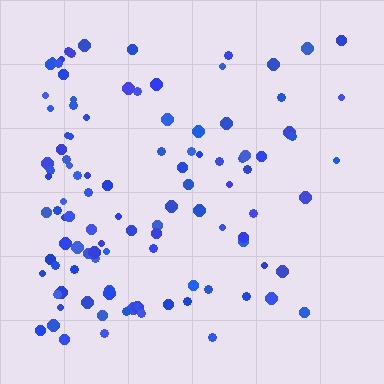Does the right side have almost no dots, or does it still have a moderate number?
Still a moderate number, just noticeably fewer than the left.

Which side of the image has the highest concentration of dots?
The left.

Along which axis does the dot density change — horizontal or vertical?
Horizontal.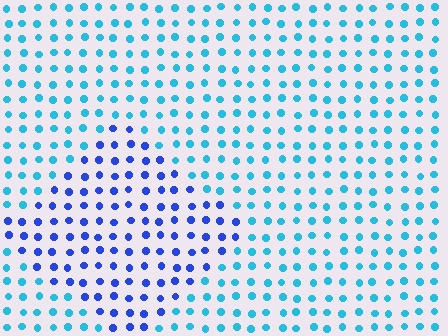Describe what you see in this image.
The image is filled with small cyan elements in a uniform arrangement. A diamond-shaped region is visible where the elements are tinted to a slightly different hue, forming a subtle color boundary.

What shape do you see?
I see a diamond.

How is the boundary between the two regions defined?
The boundary is defined purely by a slight shift in hue (about 40 degrees). Spacing, size, and orientation are identical on both sides.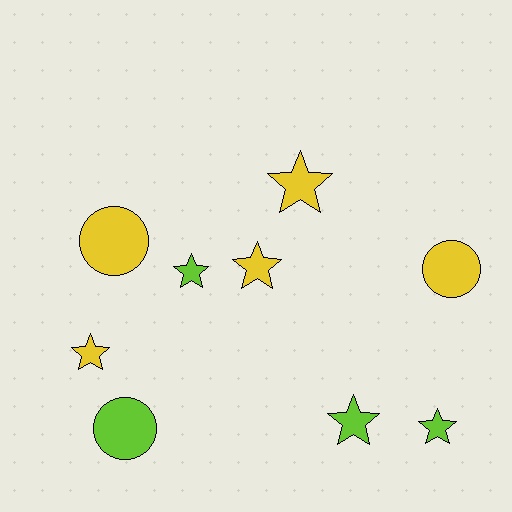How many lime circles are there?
There is 1 lime circle.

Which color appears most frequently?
Yellow, with 5 objects.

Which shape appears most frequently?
Star, with 6 objects.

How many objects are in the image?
There are 9 objects.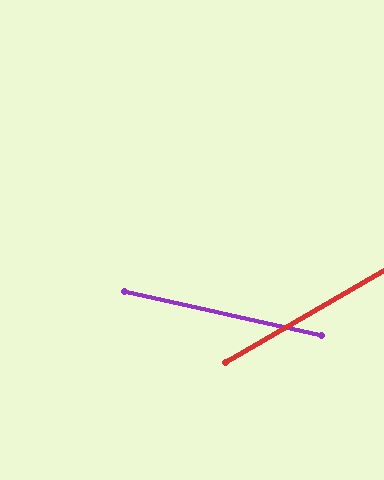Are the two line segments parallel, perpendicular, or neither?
Neither parallel nor perpendicular — they differ by about 43°.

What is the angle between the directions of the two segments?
Approximately 43 degrees.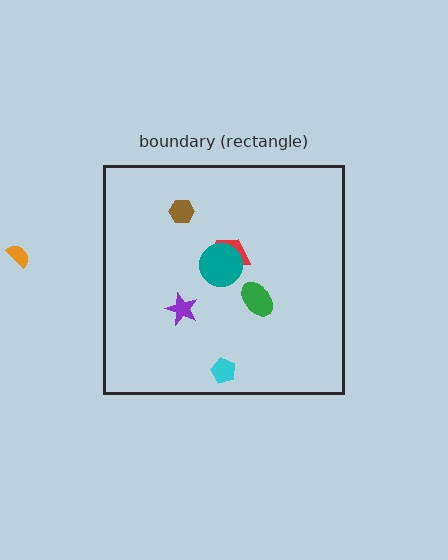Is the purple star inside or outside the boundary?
Inside.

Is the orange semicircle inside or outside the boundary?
Outside.